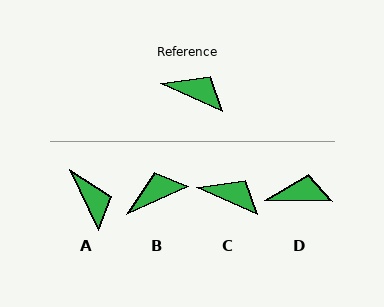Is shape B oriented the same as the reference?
No, it is off by about 49 degrees.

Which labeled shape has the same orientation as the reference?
C.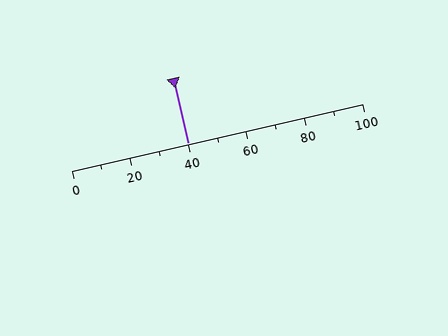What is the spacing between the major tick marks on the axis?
The major ticks are spaced 20 apart.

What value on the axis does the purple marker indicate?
The marker indicates approximately 40.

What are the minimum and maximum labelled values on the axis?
The axis runs from 0 to 100.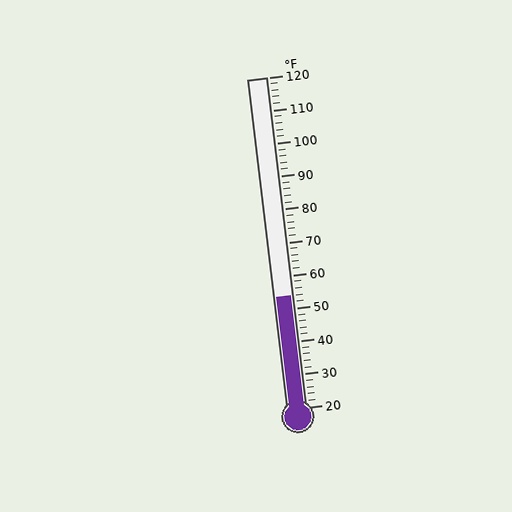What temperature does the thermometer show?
The thermometer shows approximately 54°F.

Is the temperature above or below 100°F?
The temperature is below 100°F.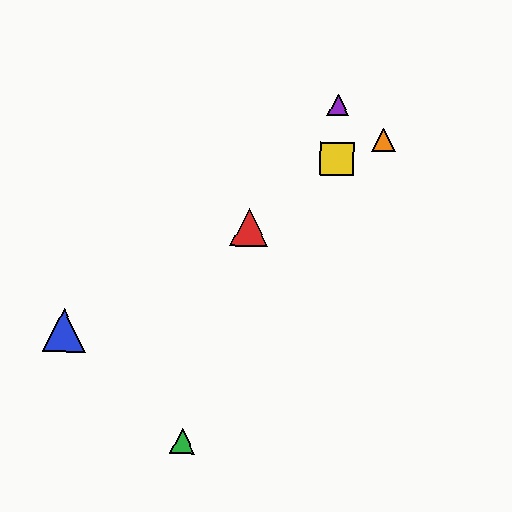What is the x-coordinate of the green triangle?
The green triangle is at x≈182.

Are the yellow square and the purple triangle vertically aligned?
Yes, both are at x≈337.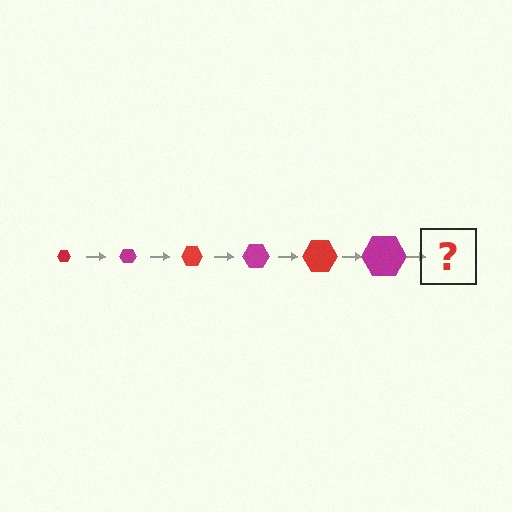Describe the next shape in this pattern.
It should be a red hexagon, larger than the previous one.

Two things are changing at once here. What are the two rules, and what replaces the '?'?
The two rules are that the hexagon grows larger each step and the color cycles through red and magenta. The '?' should be a red hexagon, larger than the previous one.